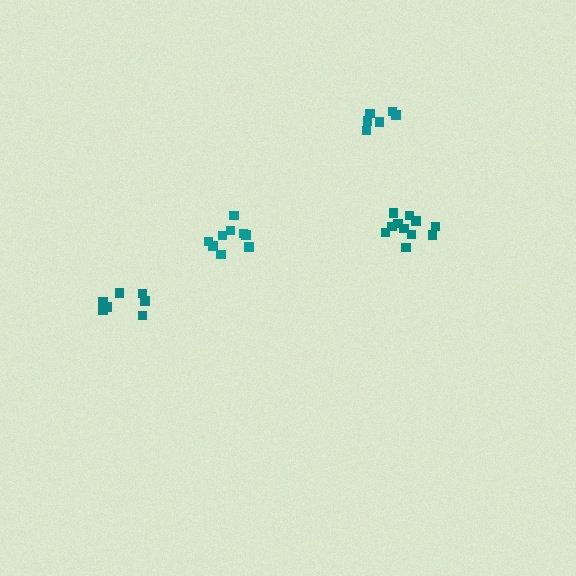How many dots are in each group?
Group 1: 10 dots, Group 2: 11 dots, Group 3: 7 dots, Group 4: 6 dots (34 total).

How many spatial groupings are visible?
There are 4 spatial groupings.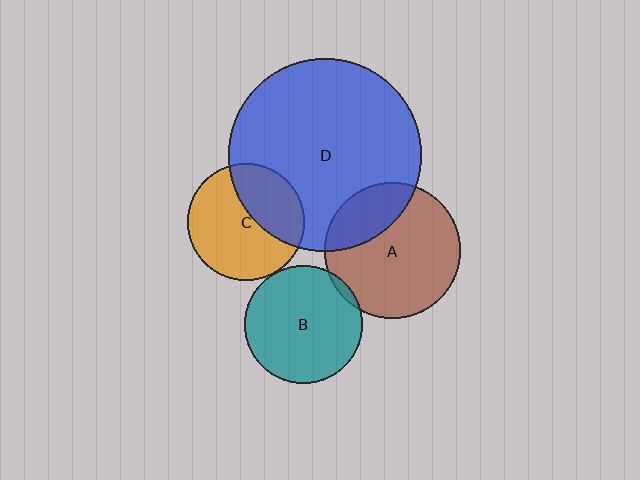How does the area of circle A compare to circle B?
Approximately 1.3 times.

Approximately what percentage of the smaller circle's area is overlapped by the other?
Approximately 25%.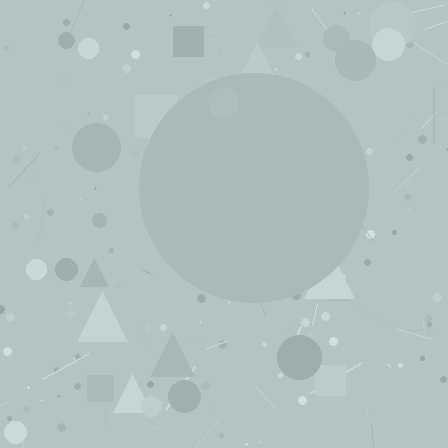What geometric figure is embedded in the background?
A circle is embedded in the background.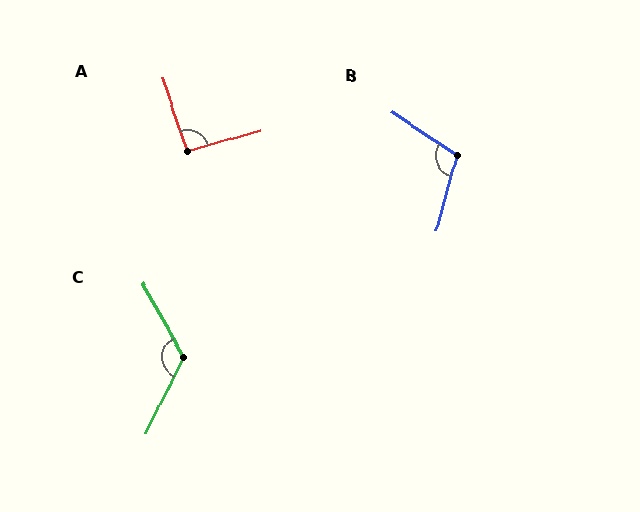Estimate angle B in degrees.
Approximately 108 degrees.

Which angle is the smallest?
A, at approximately 93 degrees.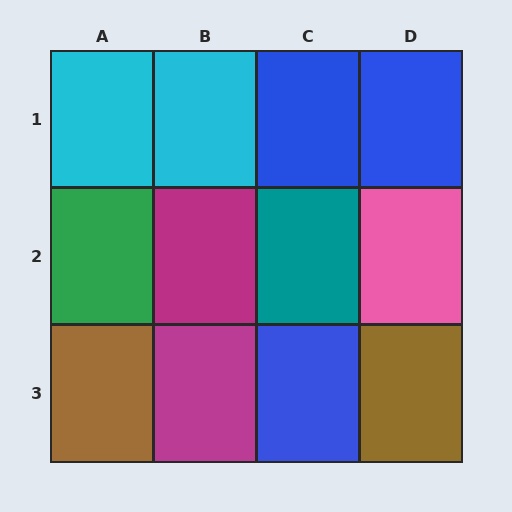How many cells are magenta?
2 cells are magenta.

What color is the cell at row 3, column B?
Magenta.